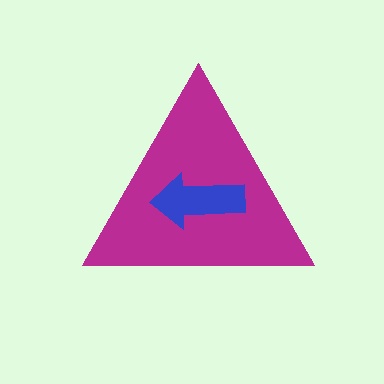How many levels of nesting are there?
2.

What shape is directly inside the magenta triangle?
The blue arrow.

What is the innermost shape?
The blue arrow.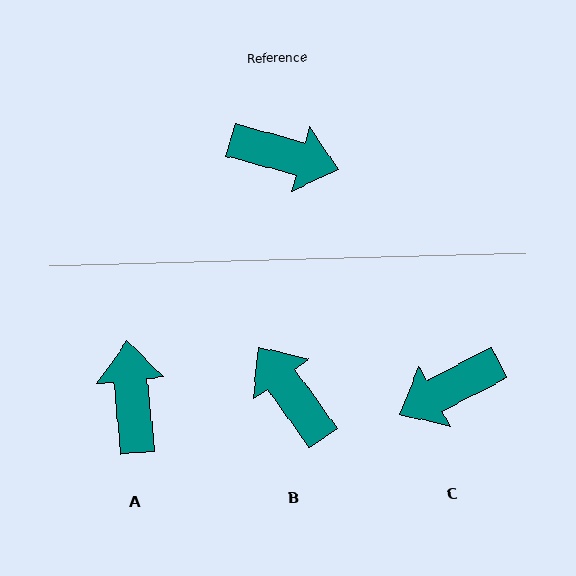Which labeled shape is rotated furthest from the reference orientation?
B, about 141 degrees away.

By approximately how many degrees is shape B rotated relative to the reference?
Approximately 141 degrees counter-clockwise.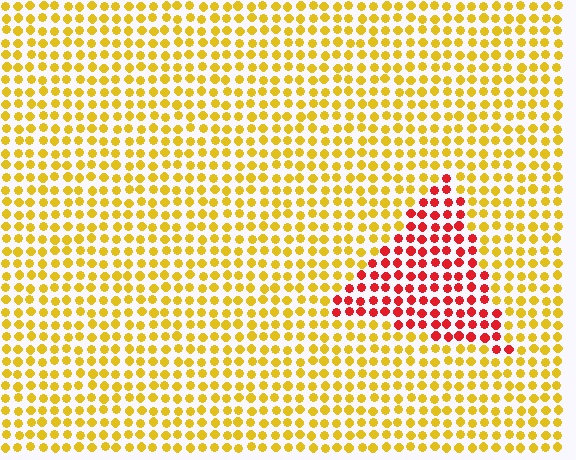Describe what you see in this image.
The image is filled with small yellow elements in a uniform arrangement. A triangle-shaped region is visible where the elements are tinted to a slightly different hue, forming a subtle color boundary.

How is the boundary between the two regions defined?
The boundary is defined purely by a slight shift in hue (about 54 degrees). Spacing, size, and orientation are identical on both sides.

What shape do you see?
I see a triangle.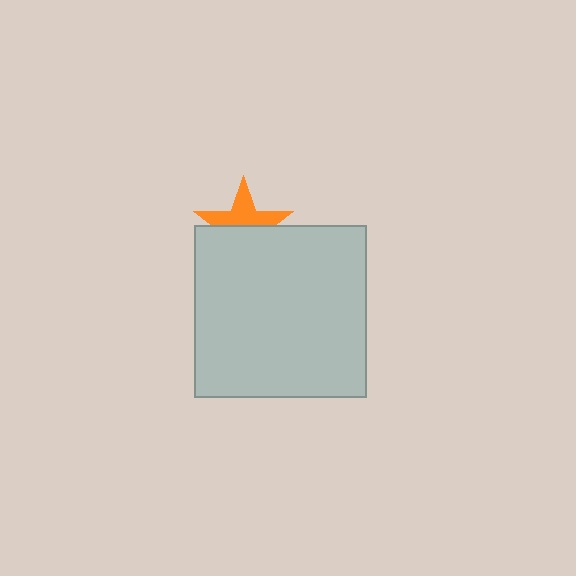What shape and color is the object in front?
The object in front is a light gray square.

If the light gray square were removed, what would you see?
You would see the complete orange star.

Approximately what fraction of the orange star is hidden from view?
Roughly 51% of the orange star is hidden behind the light gray square.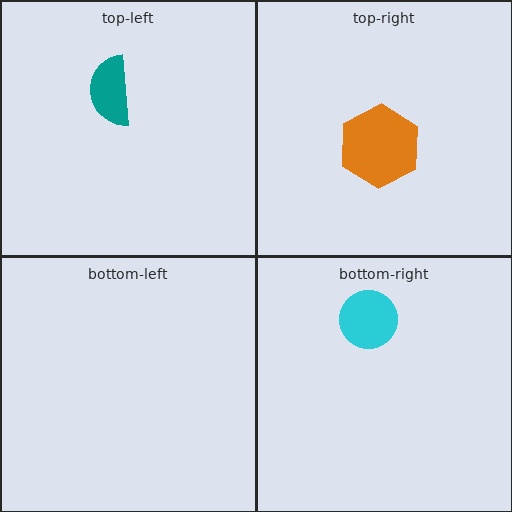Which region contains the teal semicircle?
The top-left region.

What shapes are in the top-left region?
The teal semicircle.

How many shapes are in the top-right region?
1.